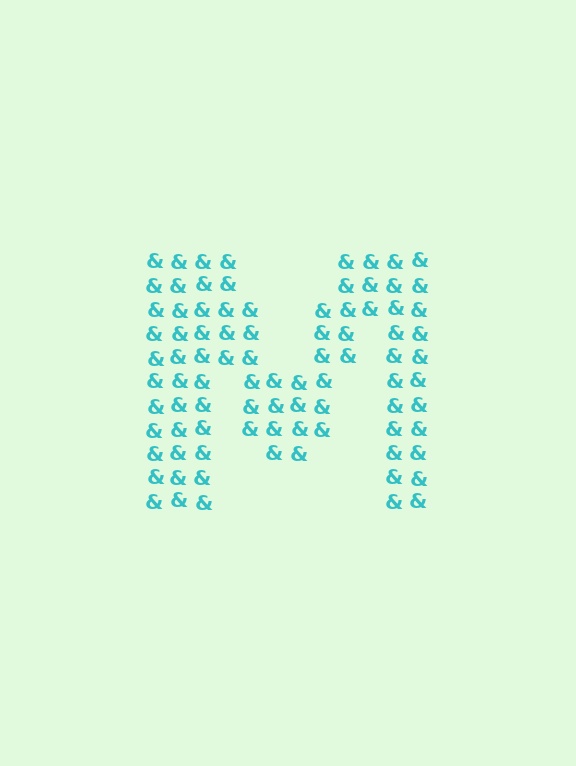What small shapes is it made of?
It is made of small ampersands.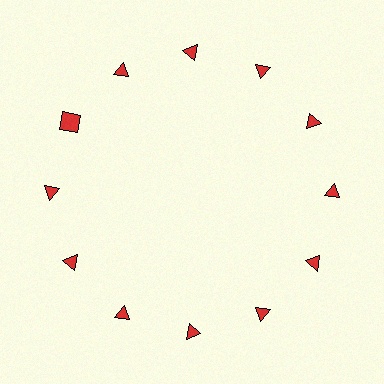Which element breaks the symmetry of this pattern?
The red square at roughly the 10 o'clock position breaks the symmetry. All other shapes are red triangles.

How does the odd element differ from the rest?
It has a different shape: square instead of triangle.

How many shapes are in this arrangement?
There are 12 shapes arranged in a ring pattern.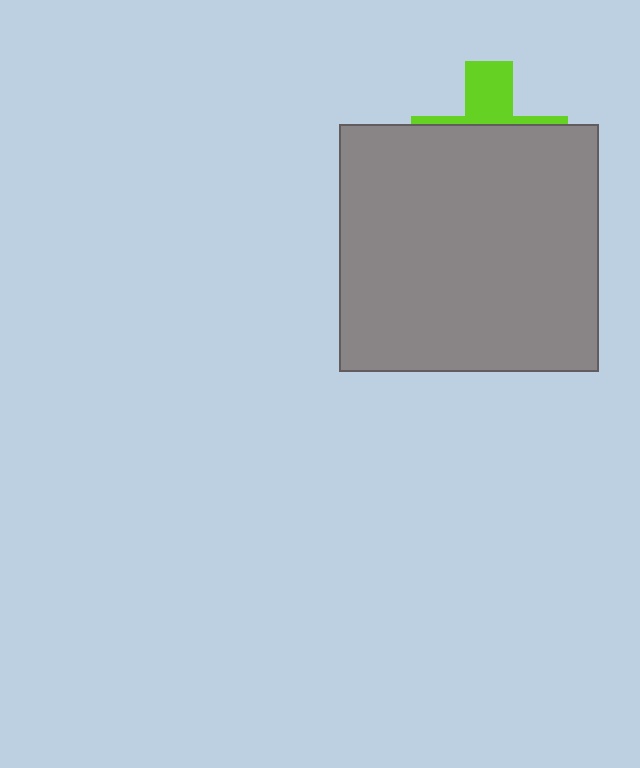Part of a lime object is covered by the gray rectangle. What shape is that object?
It is a cross.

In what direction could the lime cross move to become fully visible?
The lime cross could move up. That would shift it out from behind the gray rectangle entirely.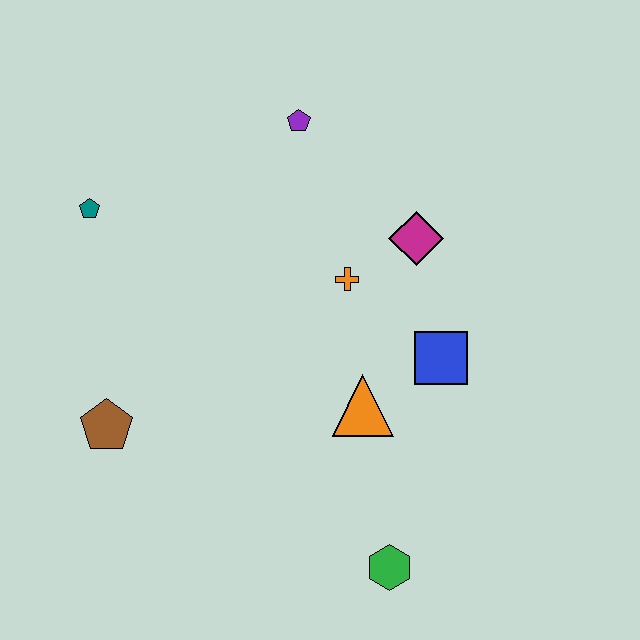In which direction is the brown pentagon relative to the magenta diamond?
The brown pentagon is to the left of the magenta diamond.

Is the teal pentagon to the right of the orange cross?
No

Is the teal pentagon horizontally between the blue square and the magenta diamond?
No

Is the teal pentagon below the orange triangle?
No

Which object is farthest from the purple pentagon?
The green hexagon is farthest from the purple pentagon.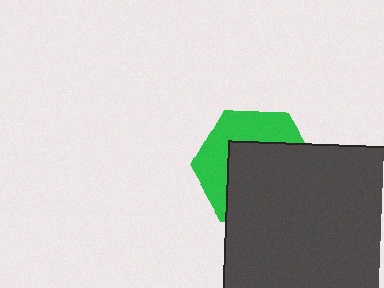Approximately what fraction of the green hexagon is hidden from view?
Roughly 60% of the green hexagon is hidden behind the dark gray rectangle.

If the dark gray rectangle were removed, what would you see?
You would see the complete green hexagon.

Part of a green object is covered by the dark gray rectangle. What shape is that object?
It is a hexagon.